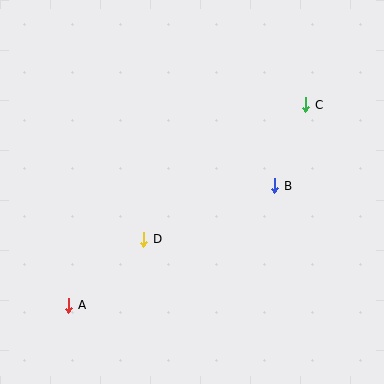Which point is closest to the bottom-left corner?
Point A is closest to the bottom-left corner.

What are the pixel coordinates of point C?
Point C is at (306, 105).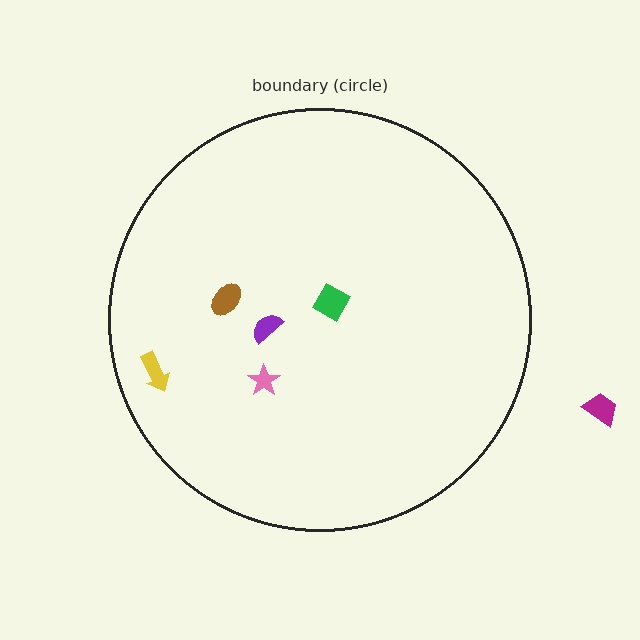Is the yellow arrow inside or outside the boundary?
Inside.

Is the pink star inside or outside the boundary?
Inside.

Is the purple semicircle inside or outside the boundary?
Inside.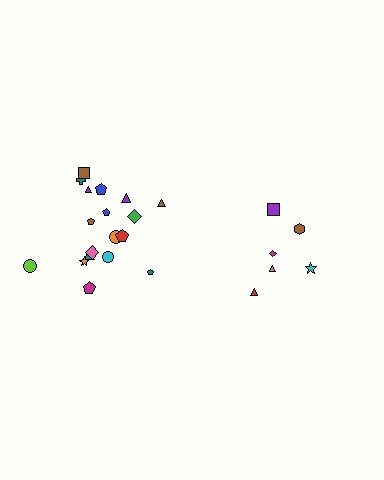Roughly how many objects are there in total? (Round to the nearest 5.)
Roughly 25 objects in total.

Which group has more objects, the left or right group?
The left group.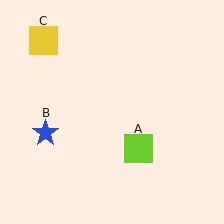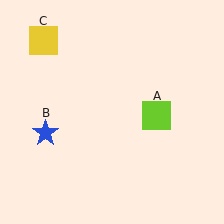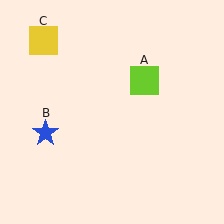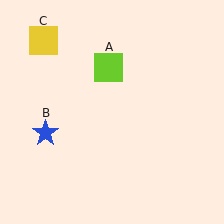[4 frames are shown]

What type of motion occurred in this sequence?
The lime square (object A) rotated counterclockwise around the center of the scene.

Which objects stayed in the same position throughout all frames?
Blue star (object B) and yellow square (object C) remained stationary.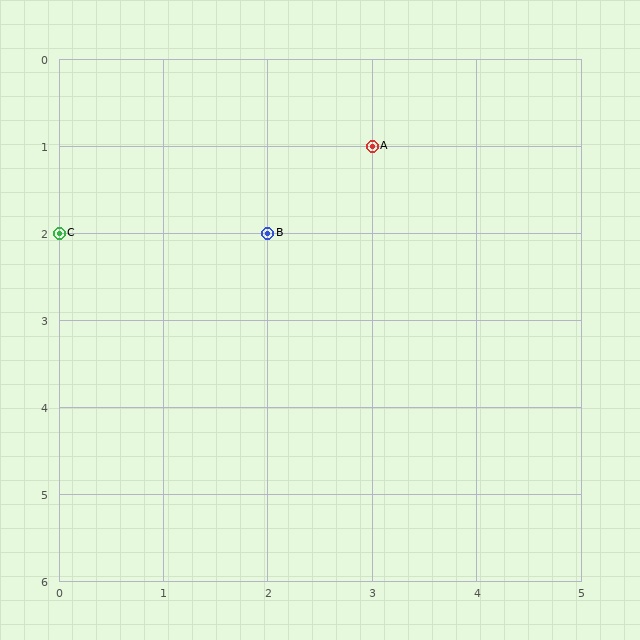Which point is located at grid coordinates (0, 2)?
Point C is at (0, 2).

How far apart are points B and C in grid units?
Points B and C are 2 columns apart.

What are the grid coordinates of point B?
Point B is at grid coordinates (2, 2).